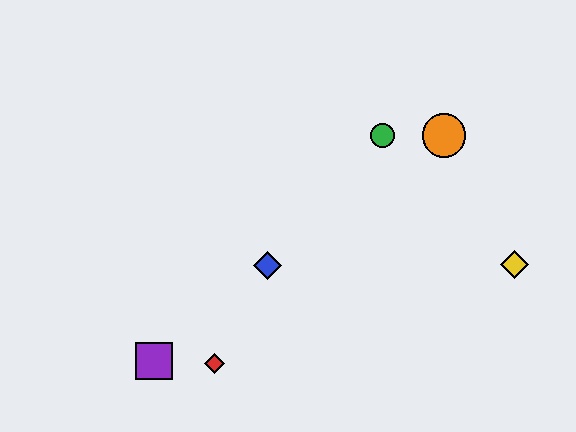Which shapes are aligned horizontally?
The green circle, the orange circle are aligned horizontally.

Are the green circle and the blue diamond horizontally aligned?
No, the green circle is at y≈135 and the blue diamond is at y≈265.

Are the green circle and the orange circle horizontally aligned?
Yes, both are at y≈135.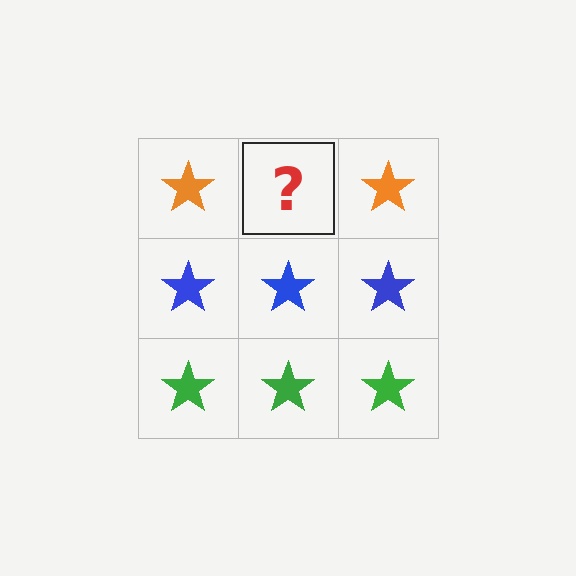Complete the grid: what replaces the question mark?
The question mark should be replaced with an orange star.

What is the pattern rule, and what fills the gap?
The rule is that each row has a consistent color. The gap should be filled with an orange star.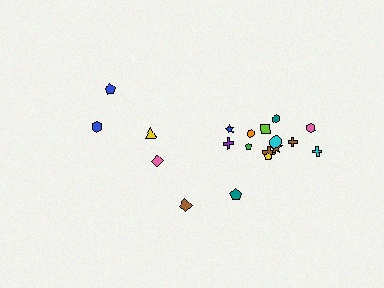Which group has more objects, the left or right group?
The right group.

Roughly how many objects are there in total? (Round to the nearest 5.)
Roughly 20 objects in total.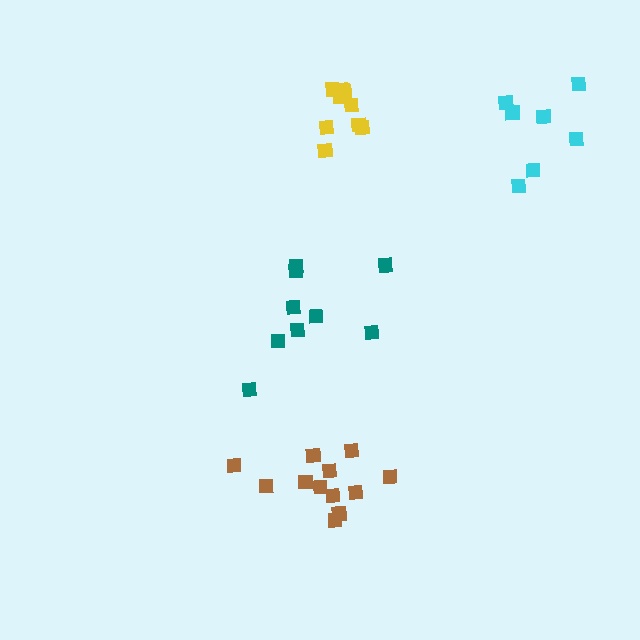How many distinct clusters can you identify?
There are 4 distinct clusters.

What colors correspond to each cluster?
The clusters are colored: teal, cyan, brown, yellow.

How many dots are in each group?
Group 1: 9 dots, Group 2: 7 dots, Group 3: 12 dots, Group 4: 10 dots (38 total).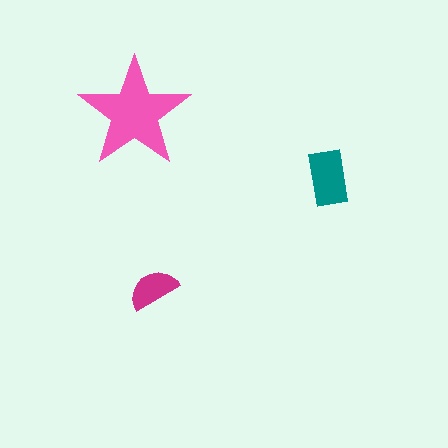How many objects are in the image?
There are 3 objects in the image.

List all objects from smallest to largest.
The magenta semicircle, the teal rectangle, the pink star.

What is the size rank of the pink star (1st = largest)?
1st.